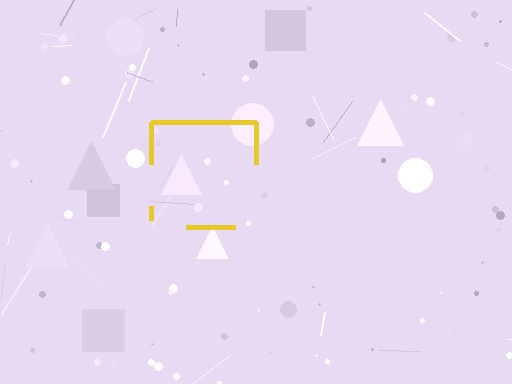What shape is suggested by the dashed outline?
The dashed outline suggests a square.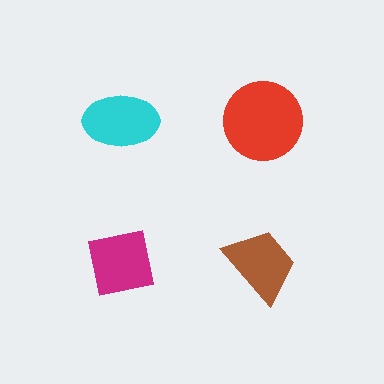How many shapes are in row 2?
2 shapes.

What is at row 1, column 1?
A cyan ellipse.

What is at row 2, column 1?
A magenta square.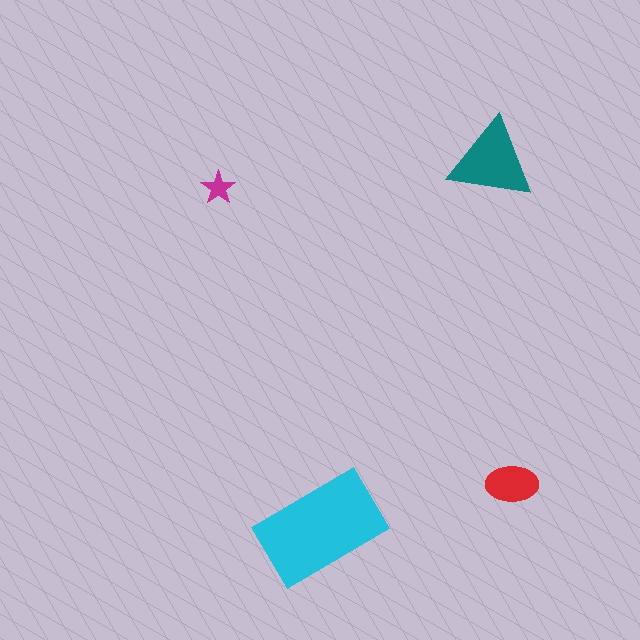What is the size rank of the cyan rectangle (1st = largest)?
1st.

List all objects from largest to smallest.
The cyan rectangle, the teal triangle, the red ellipse, the magenta star.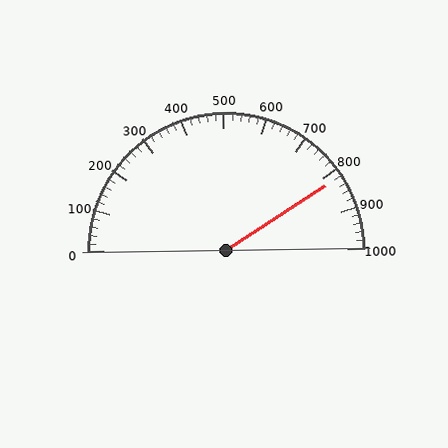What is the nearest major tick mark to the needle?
The nearest major tick mark is 800.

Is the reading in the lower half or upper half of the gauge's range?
The reading is in the upper half of the range (0 to 1000).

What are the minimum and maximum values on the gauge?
The gauge ranges from 0 to 1000.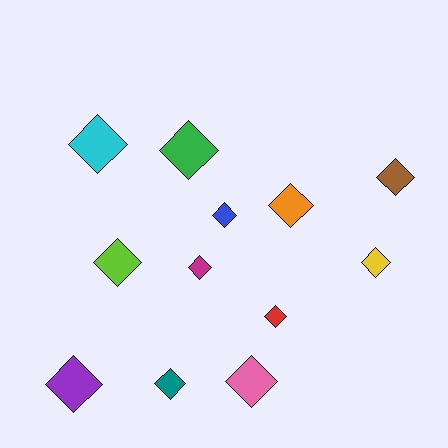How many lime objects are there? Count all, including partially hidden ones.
There is 1 lime object.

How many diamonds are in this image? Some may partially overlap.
There are 12 diamonds.